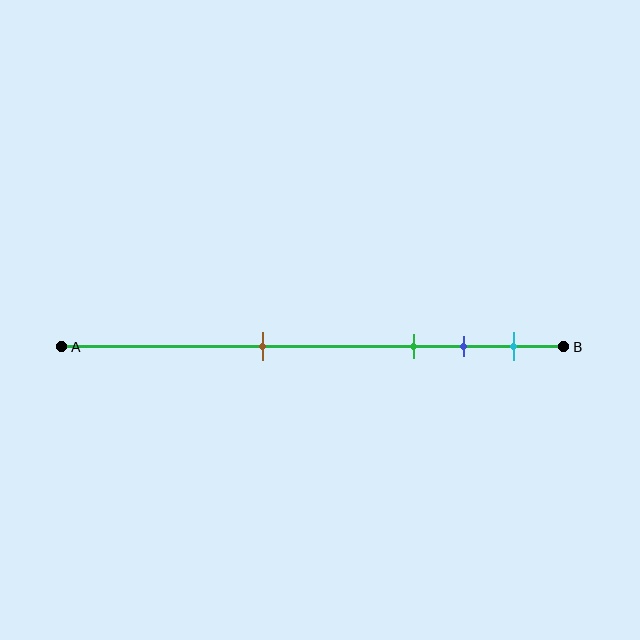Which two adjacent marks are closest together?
The blue and cyan marks are the closest adjacent pair.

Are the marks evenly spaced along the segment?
No, the marks are not evenly spaced.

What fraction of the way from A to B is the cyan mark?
The cyan mark is approximately 90% (0.9) of the way from A to B.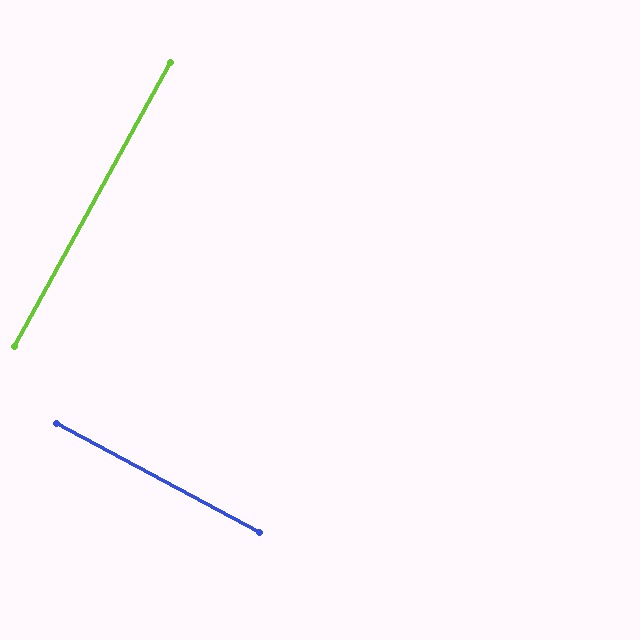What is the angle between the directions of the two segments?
Approximately 89 degrees.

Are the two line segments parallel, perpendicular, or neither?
Perpendicular — they meet at approximately 89°.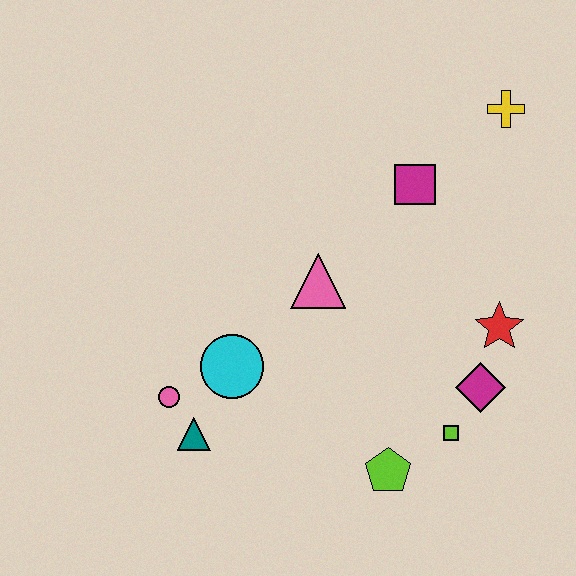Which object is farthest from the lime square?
The yellow cross is farthest from the lime square.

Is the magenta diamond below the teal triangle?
No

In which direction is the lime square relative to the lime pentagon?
The lime square is to the right of the lime pentagon.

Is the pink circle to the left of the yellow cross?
Yes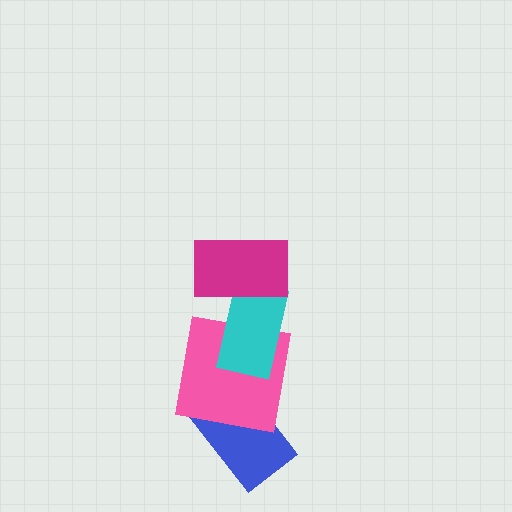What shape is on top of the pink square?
The cyan rectangle is on top of the pink square.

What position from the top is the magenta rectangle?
The magenta rectangle is 1st from the top.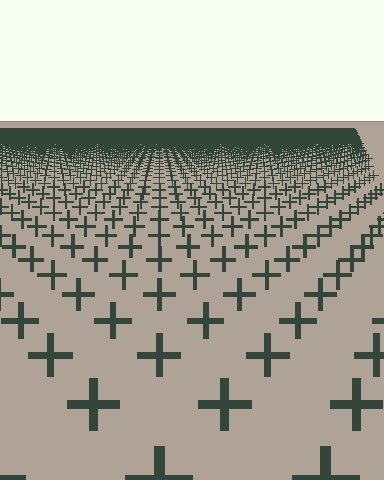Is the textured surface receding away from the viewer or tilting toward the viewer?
The surface is receding away from the viewer. Texture elements get smaller and denser toward the top.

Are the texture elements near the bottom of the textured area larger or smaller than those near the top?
Larger. Near the bottom, elements are closer to the viewer and appear at a bigger on-screen size.